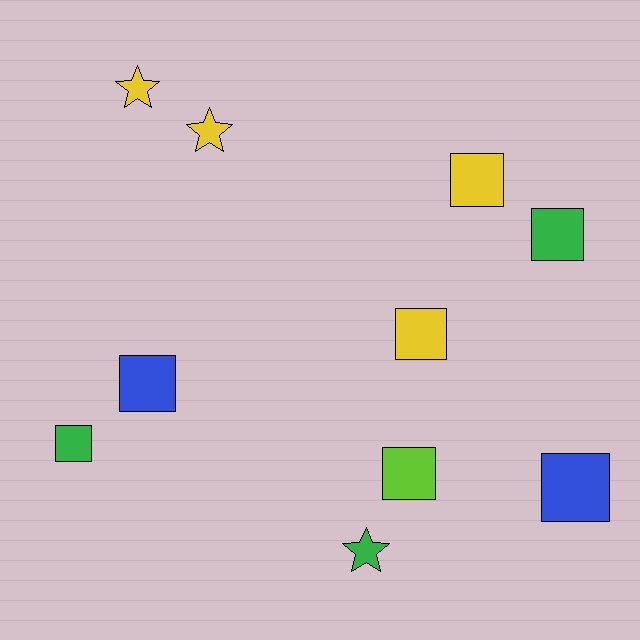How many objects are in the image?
There are 10 objects.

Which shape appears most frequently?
Square, with 7 objects.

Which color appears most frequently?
Yellow, with 4 objects.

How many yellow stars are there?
There are 2 yellow stars.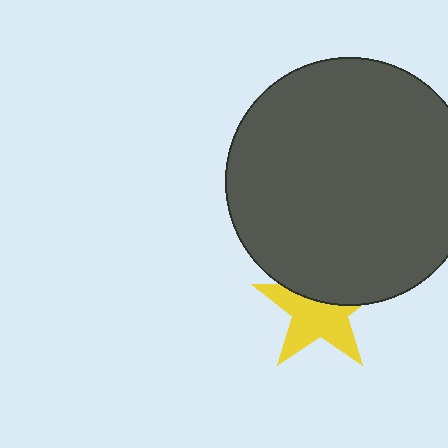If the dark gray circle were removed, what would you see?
You would see the complete yellow star.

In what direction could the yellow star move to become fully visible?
The yellow star could move down. That would shift it out from behind the dark gray circle entirely.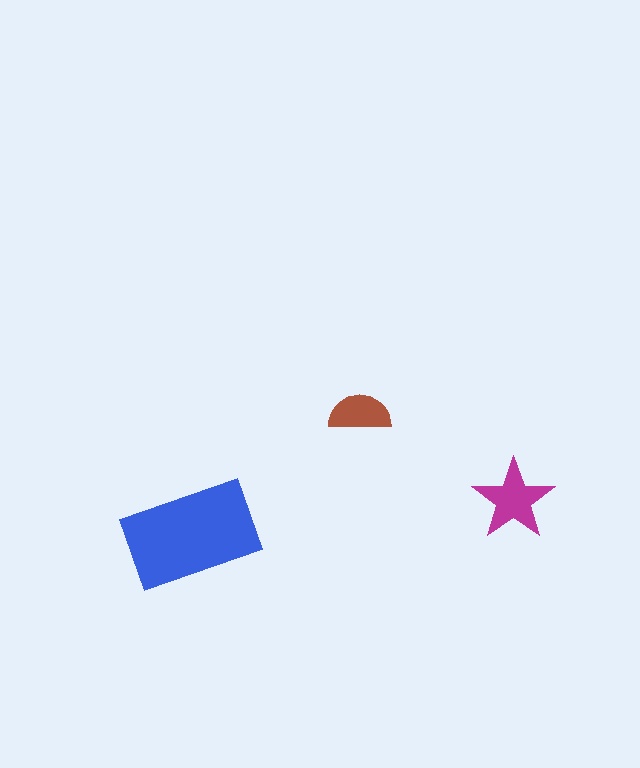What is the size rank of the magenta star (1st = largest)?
2nd.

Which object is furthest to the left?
The blue rectangle is leftmost.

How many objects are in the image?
There are 3 objects in the image.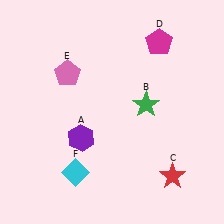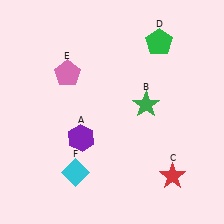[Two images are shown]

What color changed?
The pentagon (D) changed from magenta in Image 1 to green in Image 2.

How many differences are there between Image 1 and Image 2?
There is 1 difference between the two images.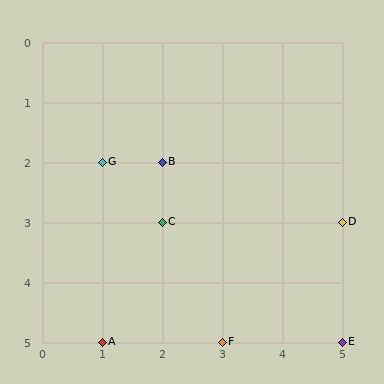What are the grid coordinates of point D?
Point D is at grid coordinates (5, 3).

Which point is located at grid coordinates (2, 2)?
Point B is at (2, 2).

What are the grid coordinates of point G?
Point G is at grid coordinates (1, 2).